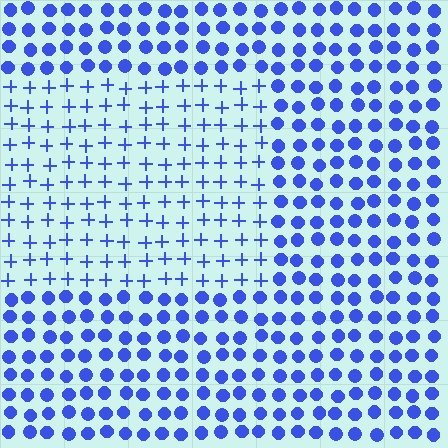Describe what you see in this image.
The image is filled with small blue elements arranged in a uniform grid. A rectangle-shaped region contains plus signs, while the surrounding area contains circles. The boundary is defined purely by the change in element shape.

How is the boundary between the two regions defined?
The boundary is defined by a change in element shape: plus signs inside vs. circles outside. All elements share the same color and spacing.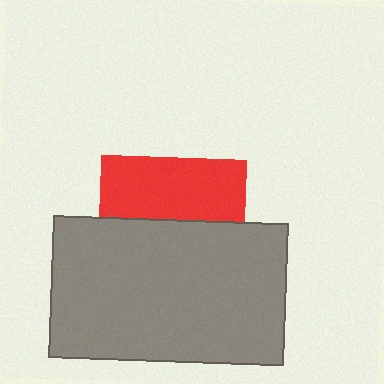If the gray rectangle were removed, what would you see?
You would see the complete red square.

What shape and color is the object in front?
The object in front is a gray rectangle.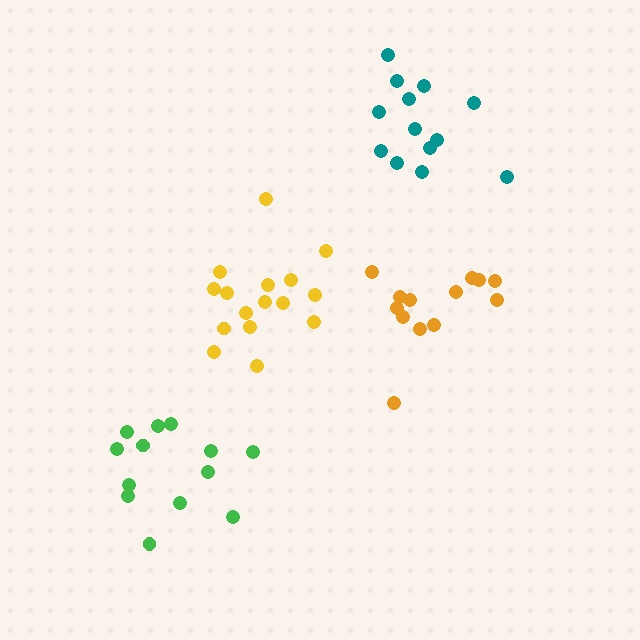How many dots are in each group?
Group 1: 16 dots, Group 2: 13 dots, Group 3: 13 dots, Group 4: 13 dots (55 total).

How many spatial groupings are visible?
There are 4 spatial groupings.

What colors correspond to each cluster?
The clusters are colored: yellow, green, teal, orange.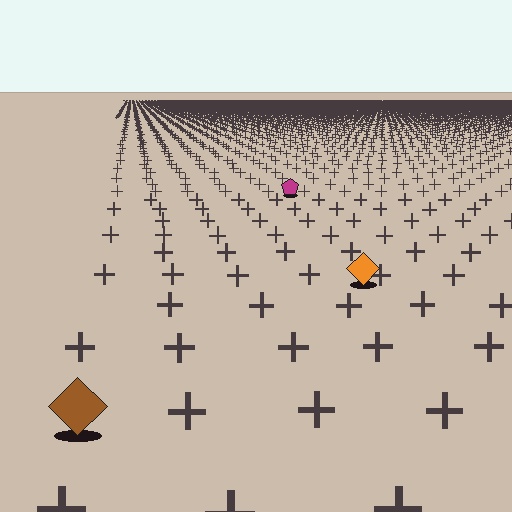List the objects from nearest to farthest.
From nearest to farthest: the brown diamond, the orange diamond, the magenta pentagon.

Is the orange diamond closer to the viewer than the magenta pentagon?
Yes. The orange diamond is closer — you can tell from the texture gradient: the ground texture is coarser near it.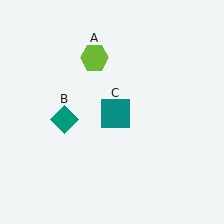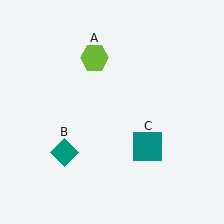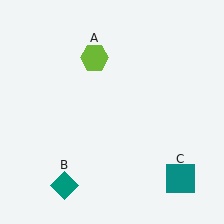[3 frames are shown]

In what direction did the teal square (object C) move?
The teal square (object C) moved down and to the right.